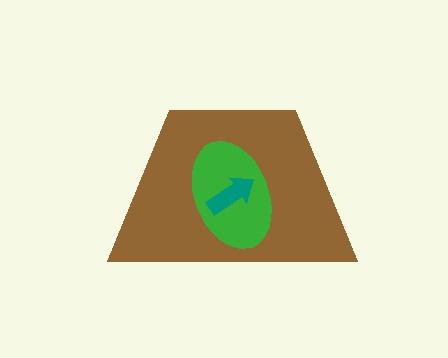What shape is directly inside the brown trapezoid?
The green ellipse.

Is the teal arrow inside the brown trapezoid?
Yes.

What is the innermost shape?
The teal arrow.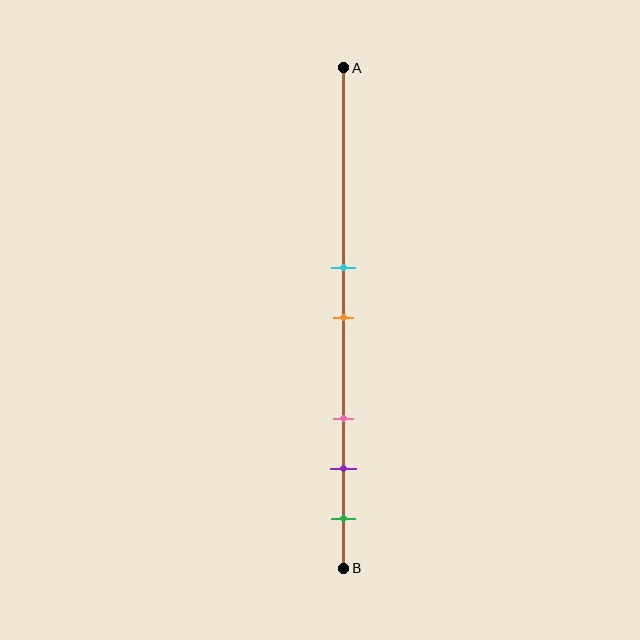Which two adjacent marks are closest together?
The cyan and orange marks are the closest adjacent pair.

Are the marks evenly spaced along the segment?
No, the marks are not evenly spaced.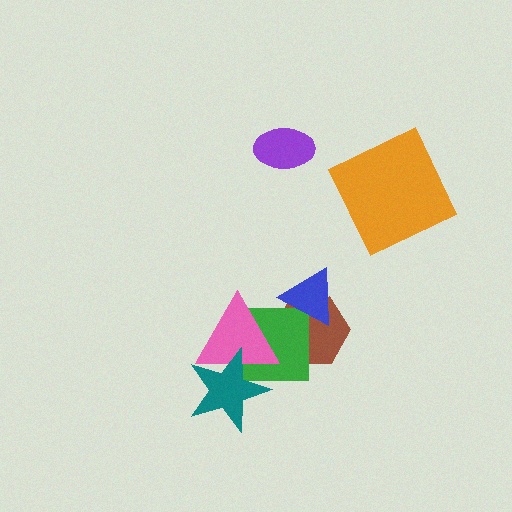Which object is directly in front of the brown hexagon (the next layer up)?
The green square is directly in front of the brown hexagon.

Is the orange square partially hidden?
No, no other shape covers it.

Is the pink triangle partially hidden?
Yes, it is partially covered by another shape.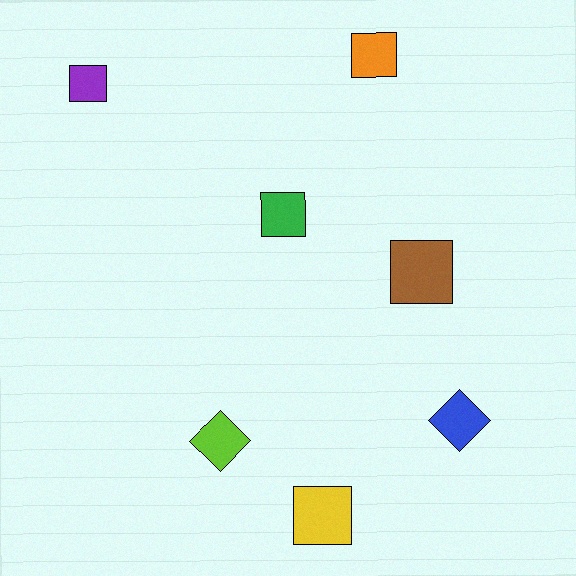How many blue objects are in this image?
There is 1 blue object.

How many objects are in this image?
There are 7 objects.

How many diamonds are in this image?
There are 2 diamonds.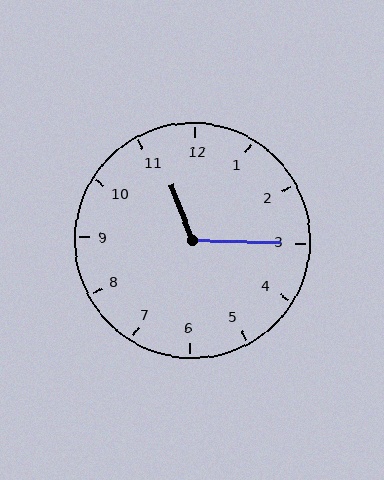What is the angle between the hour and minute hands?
Approximately 112 degrees.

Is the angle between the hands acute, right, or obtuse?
It is obtuse.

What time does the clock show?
11:15.